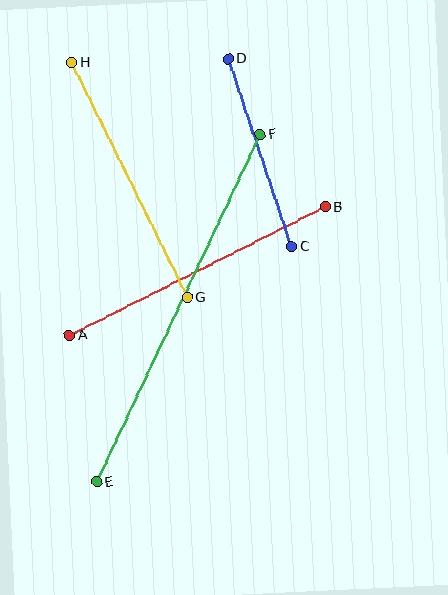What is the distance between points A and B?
The distance is approximately 286 pixels.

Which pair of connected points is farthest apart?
Points E and F are farthest apart.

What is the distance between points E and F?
The distance is approximately 384 pixels.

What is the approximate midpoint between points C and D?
The midpoint is at approximately (260, 153) pixels.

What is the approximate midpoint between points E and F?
The midpoint is at approximately (179, 308) pixels.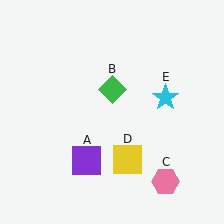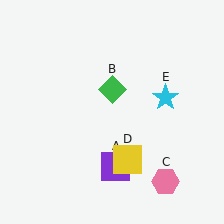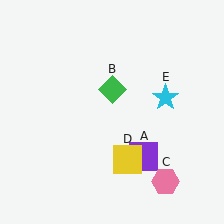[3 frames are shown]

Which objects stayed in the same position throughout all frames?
Green diamond (object B) and pink hexagon (object C) and yellow square (object D) and cyan star (object E) remained stationary.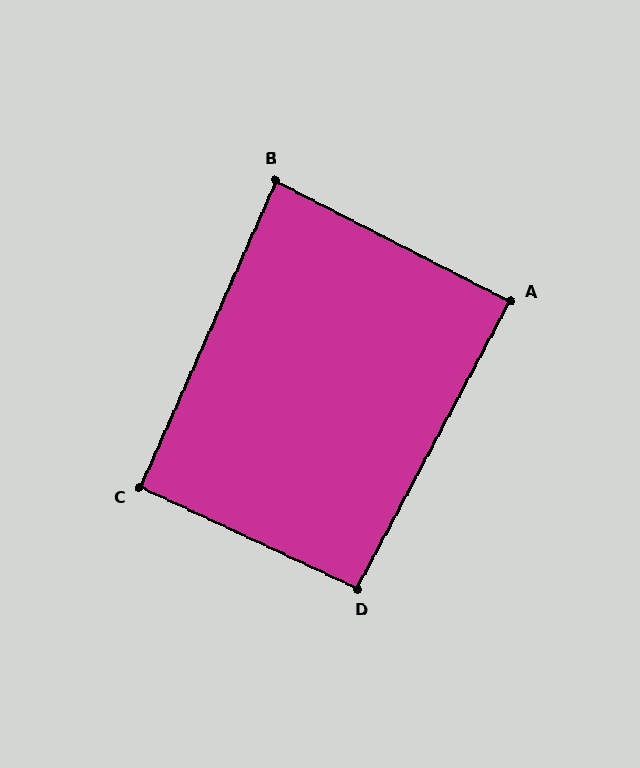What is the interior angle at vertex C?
Approximately 91 degrees (approximately right).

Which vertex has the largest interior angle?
D, at approximately 93 degrees.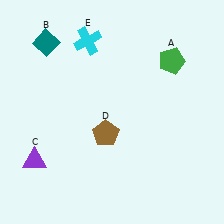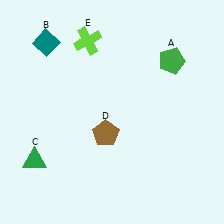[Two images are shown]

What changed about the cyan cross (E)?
In Image 1, E is cyan. In Image 2, it changed to lime.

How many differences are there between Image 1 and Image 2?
There are 2 differences between the two images.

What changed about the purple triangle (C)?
In Image 1, C is purple. In Image 2, it changed to green.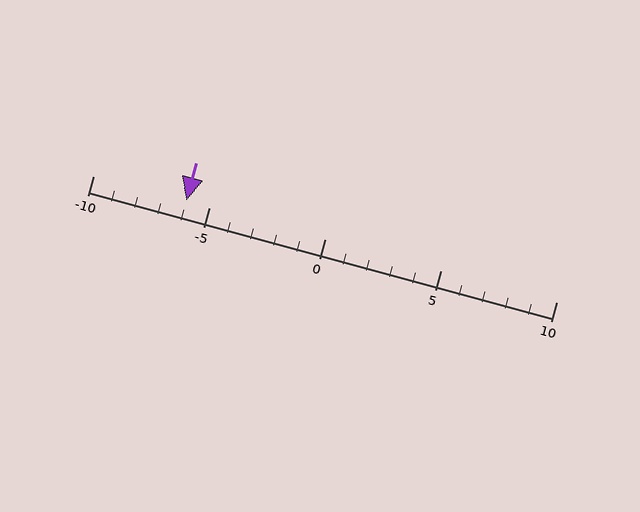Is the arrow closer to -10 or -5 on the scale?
The arrow is closer to -5.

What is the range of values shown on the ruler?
The ruler shows values from -10 to 10.